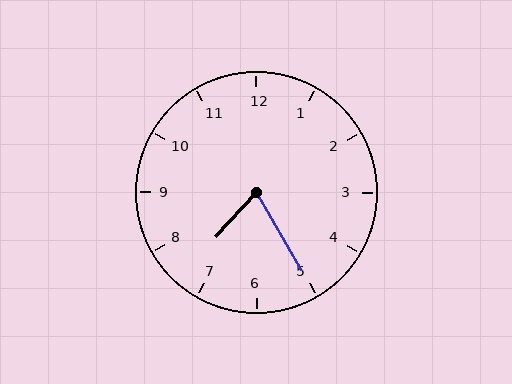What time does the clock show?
7:25.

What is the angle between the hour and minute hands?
Approximately 72 degrees.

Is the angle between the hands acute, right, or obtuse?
It is acute.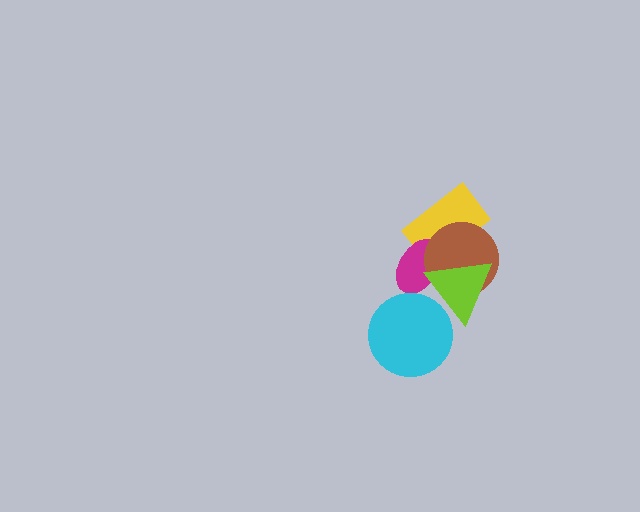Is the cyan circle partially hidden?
No, no other shape covers it.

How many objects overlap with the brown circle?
3 objects overlap with the brown circle.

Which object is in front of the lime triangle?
The cyan circle is in front of the lime triangle.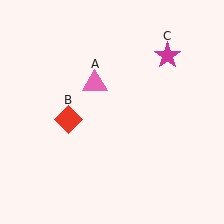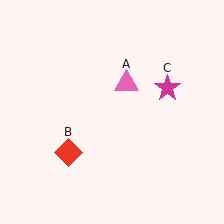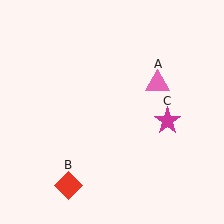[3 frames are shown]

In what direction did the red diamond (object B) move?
The red diamond (object B) moved down.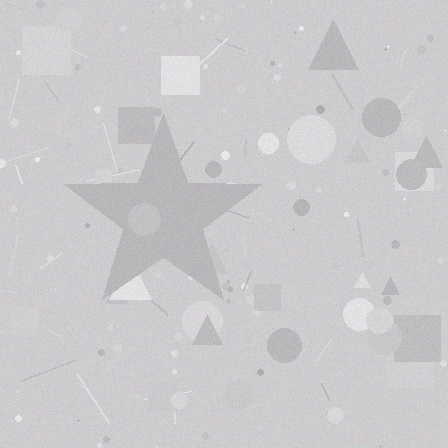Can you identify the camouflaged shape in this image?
The camouflaged shape is a star.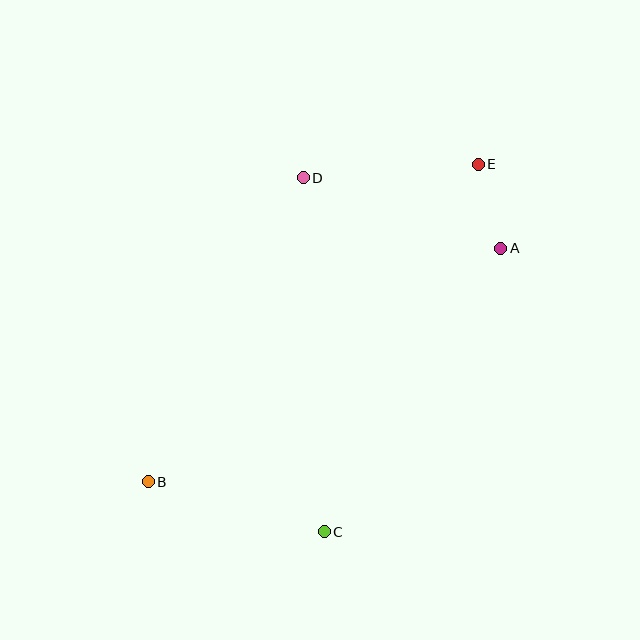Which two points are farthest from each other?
Points B and E are farthest from each other.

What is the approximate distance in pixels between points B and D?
The distance between B and D is approximately 341 pixels.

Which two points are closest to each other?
Points A and E are closest to each other.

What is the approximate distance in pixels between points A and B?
The distance between A and B is approximately 423 pixels.